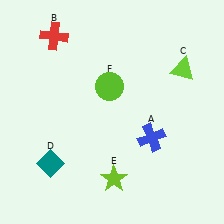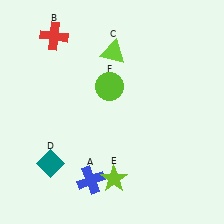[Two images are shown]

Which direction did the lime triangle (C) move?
The lime triangle (C) moved left.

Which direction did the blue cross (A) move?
The blue cross (A) moved left.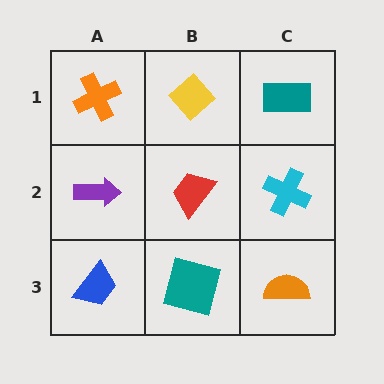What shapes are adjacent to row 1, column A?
A purple arrow (row 2, column A), a yellow diamond (row 1, column B).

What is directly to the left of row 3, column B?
A blue trapezoid.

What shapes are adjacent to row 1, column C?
A cyan cross (row 2, column C), a yellow diamond (row 1, column B).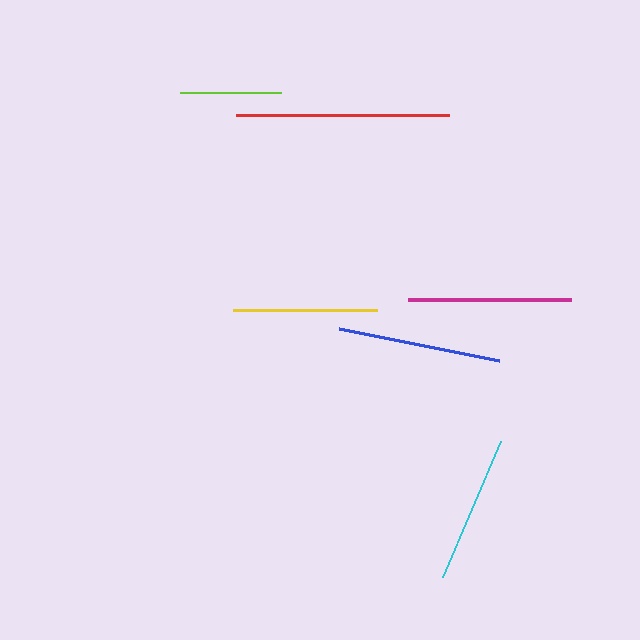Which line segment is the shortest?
The lime line is the shortest at approximately 101 pixels.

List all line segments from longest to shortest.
From longest to shortest: red, blue, magenta, cyan, yellow, lime.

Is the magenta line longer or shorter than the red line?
The red line is longer than the magenta line.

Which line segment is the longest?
The red line is the longest at approximately 213 pixels.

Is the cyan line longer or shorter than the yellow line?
The cyan line is longer than the yellow line.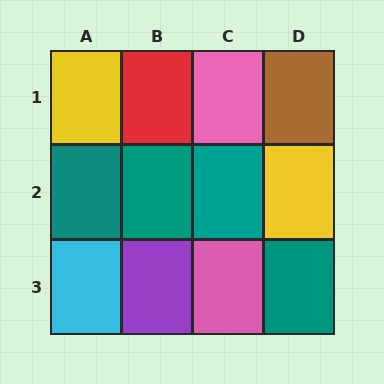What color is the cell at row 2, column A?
Teal.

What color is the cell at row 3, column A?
Cyan.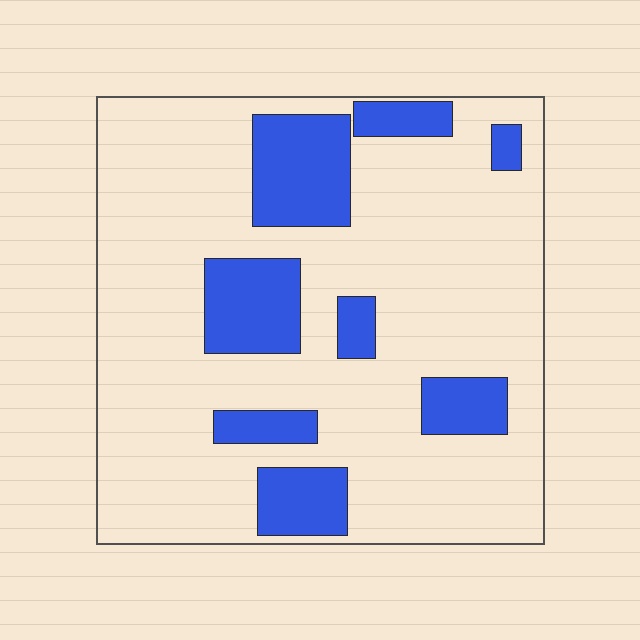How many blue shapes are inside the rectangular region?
8.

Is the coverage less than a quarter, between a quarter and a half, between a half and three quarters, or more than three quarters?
Less than a quarter.